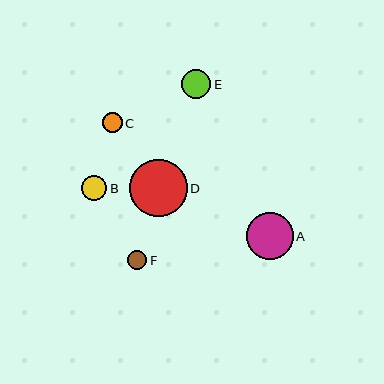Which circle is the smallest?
Circle F is the smallest with a size of approximately 19 pixels.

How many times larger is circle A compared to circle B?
Circle A is approximately 1.9 times the size of circle B.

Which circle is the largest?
Circle D is the largest with a size of approximately 58 pixels.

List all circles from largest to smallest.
From largest to smallest: D, A, E, B, C, F.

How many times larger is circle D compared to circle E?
Circle D is approximately 2.0 times the size of circle E.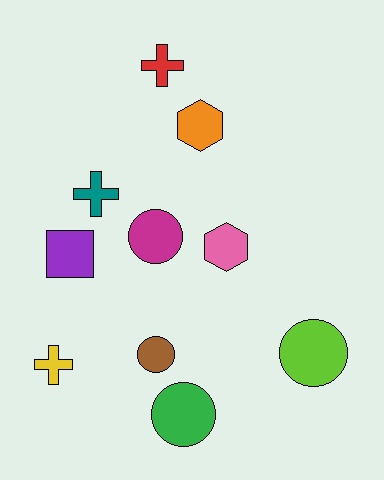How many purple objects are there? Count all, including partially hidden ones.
There is 1 purple object.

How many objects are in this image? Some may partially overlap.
There are 10 objects.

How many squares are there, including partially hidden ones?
There is 1 square.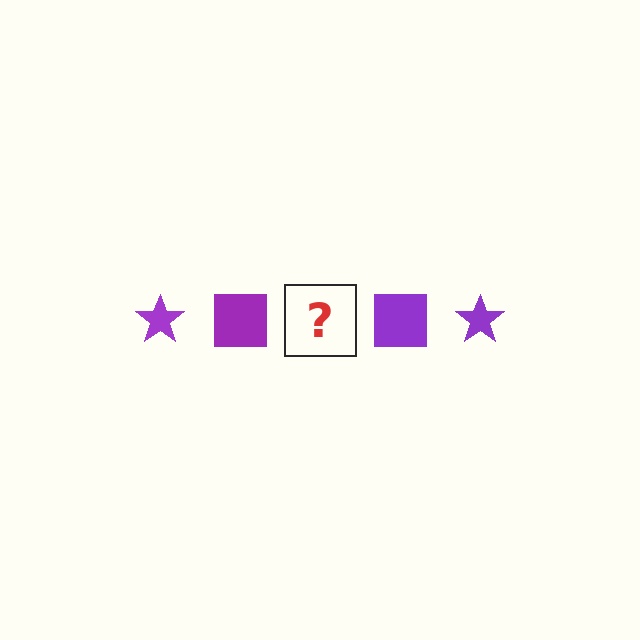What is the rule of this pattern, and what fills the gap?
The rule is that the pattern cycles through star, square shapes in purple. The gap should be filled with a purple star.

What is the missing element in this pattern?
The missing element is a purple star.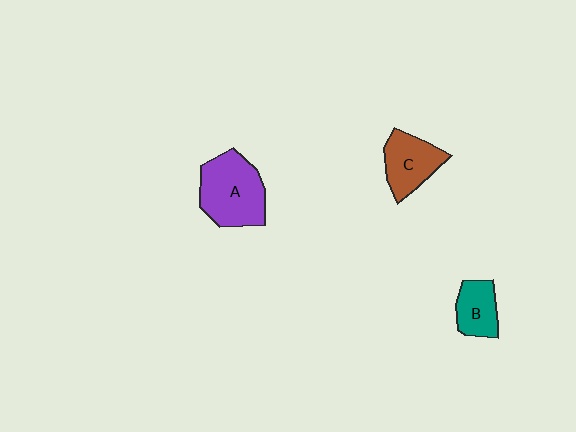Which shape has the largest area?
Shape A (purple).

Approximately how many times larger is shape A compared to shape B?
Approximately 1.9 times.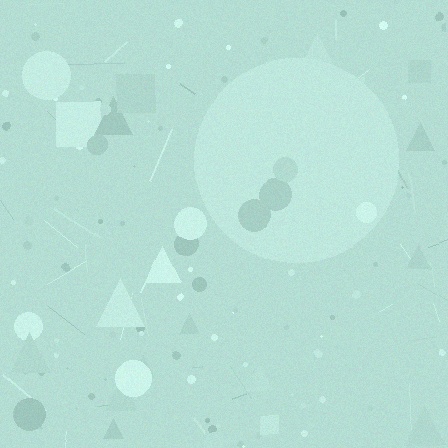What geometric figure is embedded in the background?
A circle is embedded in the background.